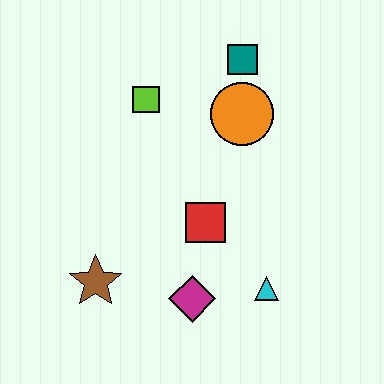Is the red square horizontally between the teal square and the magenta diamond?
Yes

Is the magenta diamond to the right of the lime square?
Yes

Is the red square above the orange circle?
No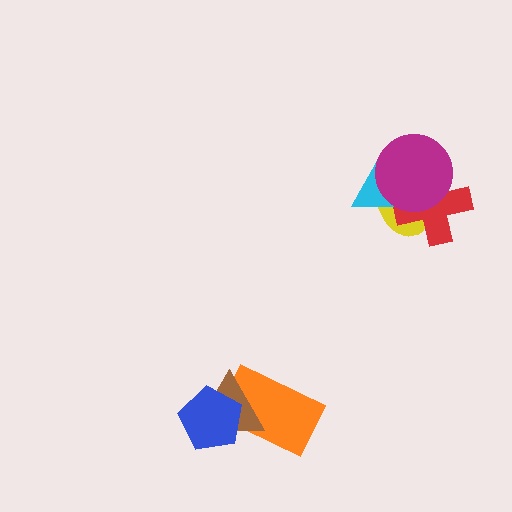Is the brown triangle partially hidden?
Yes, it is partially covered by another shape.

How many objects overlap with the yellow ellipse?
3 objects overlap with the yellow ellipse.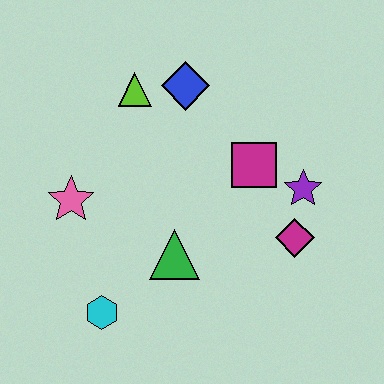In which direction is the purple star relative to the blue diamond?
The purple star is to the right of the blue diamond.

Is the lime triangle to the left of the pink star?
No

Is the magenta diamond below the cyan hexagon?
No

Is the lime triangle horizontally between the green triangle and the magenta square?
No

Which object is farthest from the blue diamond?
The cyan hexagon is farthest from the blue diamond.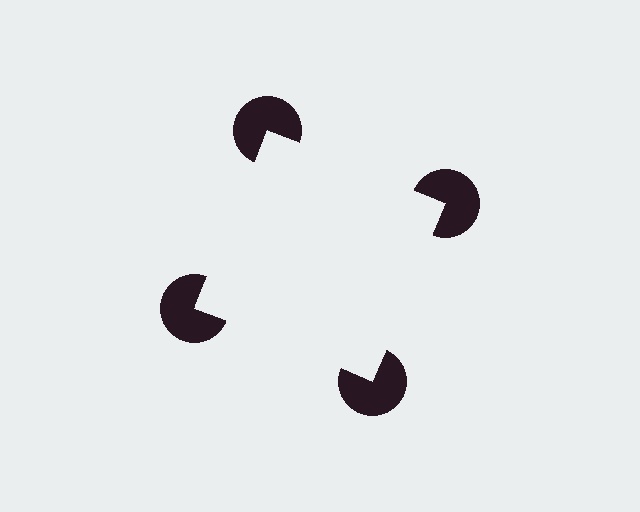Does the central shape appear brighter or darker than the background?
It typically appears slightly brighter than the background, even though no actual brightness change is drawn.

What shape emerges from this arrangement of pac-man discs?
An illusory square — its edges are inferred from the aligned wedge cuts in the pac-man discs, not physically drawn.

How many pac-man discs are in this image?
There are 4 — one at each vertex of the illusory square.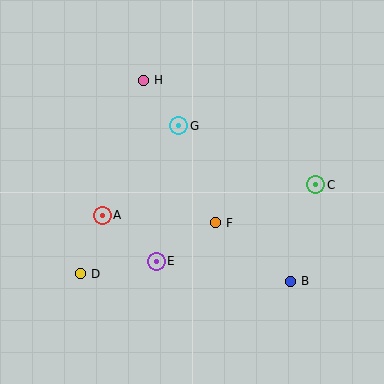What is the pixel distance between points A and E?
The distance between A and E is 71 pixels.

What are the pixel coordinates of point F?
Point F is at (215, 223).